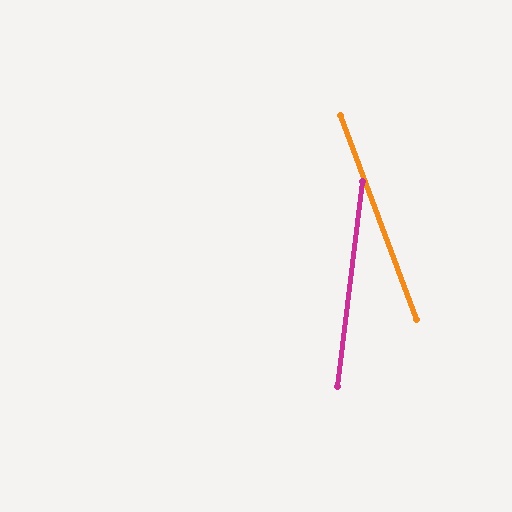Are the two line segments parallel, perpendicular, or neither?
Neither parallel nor perpendicular — they differ by about 27°.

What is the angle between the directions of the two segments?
Approximately 27 degrees.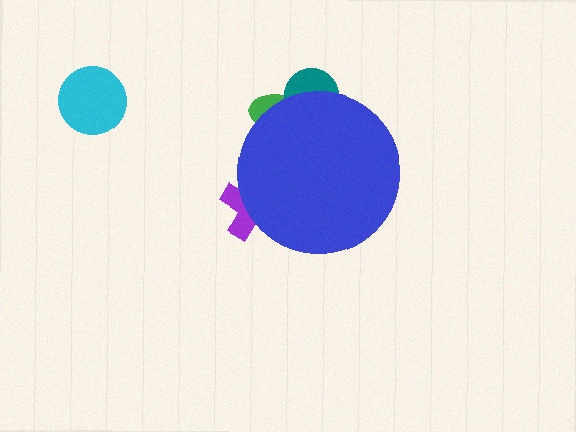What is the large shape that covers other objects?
A blue circle.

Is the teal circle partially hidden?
Yes, the teal circle is partially hidden behind the blue circle.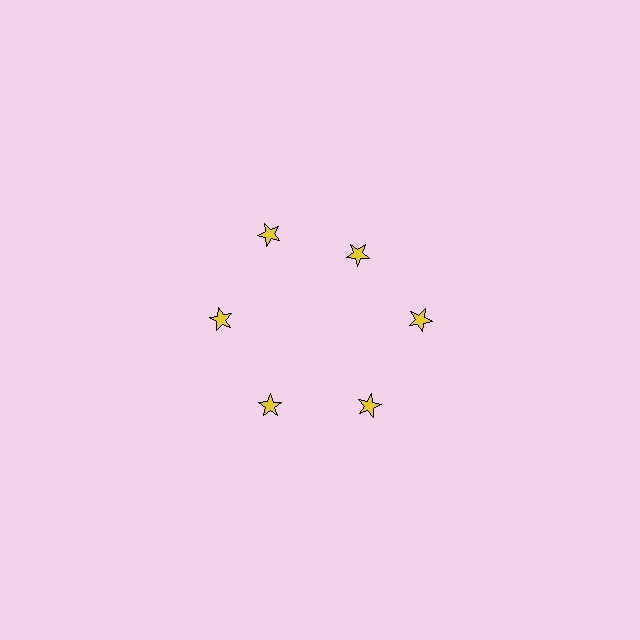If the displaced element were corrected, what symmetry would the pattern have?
It would have 6-fold rotational symmetry — the pattern would map onto itself every 60 degrees.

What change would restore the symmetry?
The symmetry would be restored by moving it outward, back onto the ring so that all 6 stars sit at equal angles and equal distance from the center.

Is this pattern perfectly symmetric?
No. The 6 yellow stars are arranged in a ring, but one element near the 1 o'clock position is pulled inward toward the center, breaking the 6-fold rotational symmetry.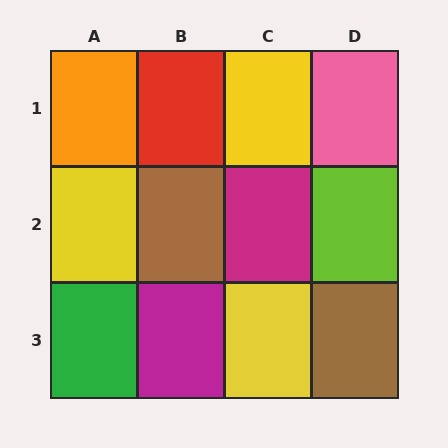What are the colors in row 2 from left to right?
Yellow, brown, magenta, lime.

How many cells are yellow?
3 cells are yellow.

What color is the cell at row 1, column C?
Yellow.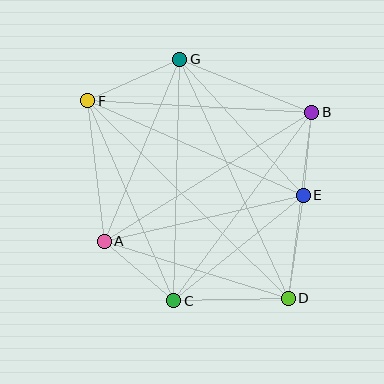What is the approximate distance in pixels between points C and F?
The distance between C and F is approximately 217 pixels.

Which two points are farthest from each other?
Points D and F are farthest from each other.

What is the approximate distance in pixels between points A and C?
The distance between A and C is approximately 91 pixels.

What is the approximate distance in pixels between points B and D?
The distance between B and D is approximately 187 pixels.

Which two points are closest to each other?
Points B and E are closest to each other.